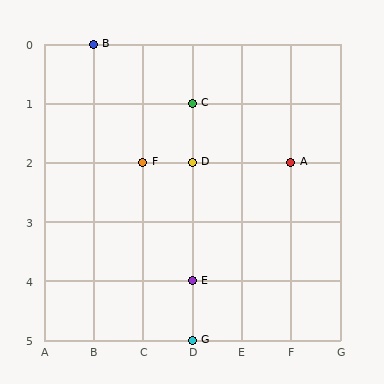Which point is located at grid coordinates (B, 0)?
Point B is at (B, 0).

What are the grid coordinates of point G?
Point G is at grid coordinates (D, 5).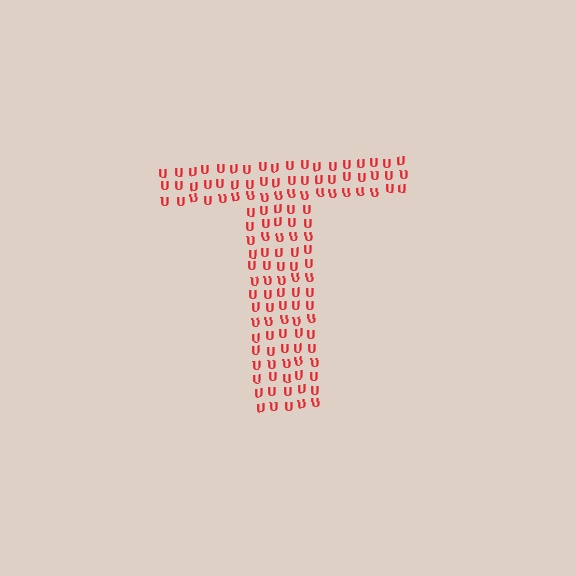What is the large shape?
The large shape is the letter T.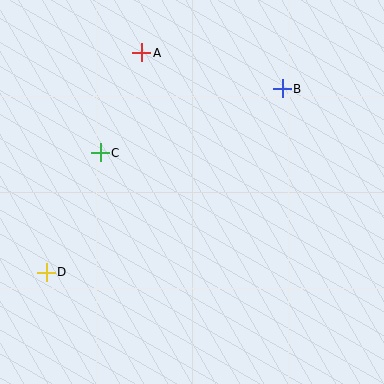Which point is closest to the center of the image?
Point C at (100, 153) is closest to the center.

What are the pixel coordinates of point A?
Point A is at (142, 53).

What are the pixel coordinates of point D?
Point D is at (46, 272).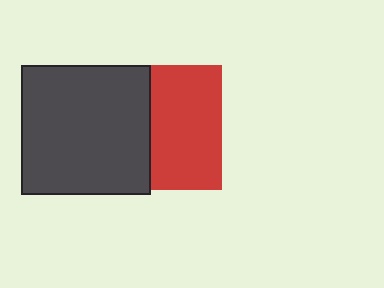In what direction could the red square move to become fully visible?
The red square could move right. That would shift it out from behind the dark gray square entirely.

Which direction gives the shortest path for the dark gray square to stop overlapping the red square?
Moving left gives the shortest separation.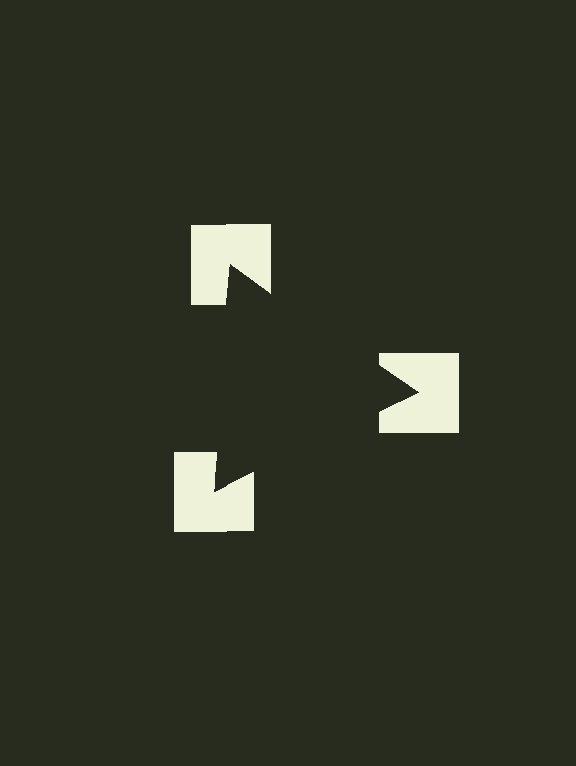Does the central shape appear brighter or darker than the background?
It typically appears slightly darker than the background, even though no actual brightness change is drawn.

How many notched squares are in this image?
There are 3 — one at each vertex of the illusory triangle.